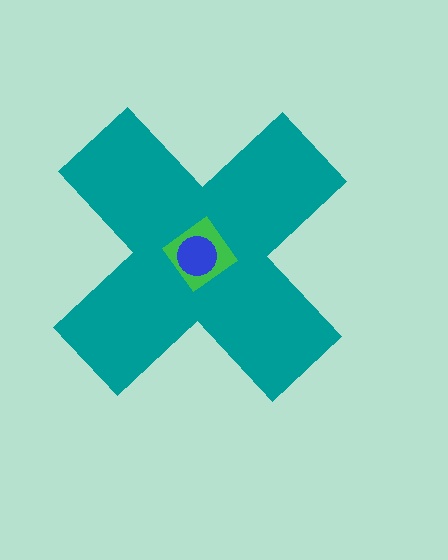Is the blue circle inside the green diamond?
Yes.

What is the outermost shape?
The teal cross.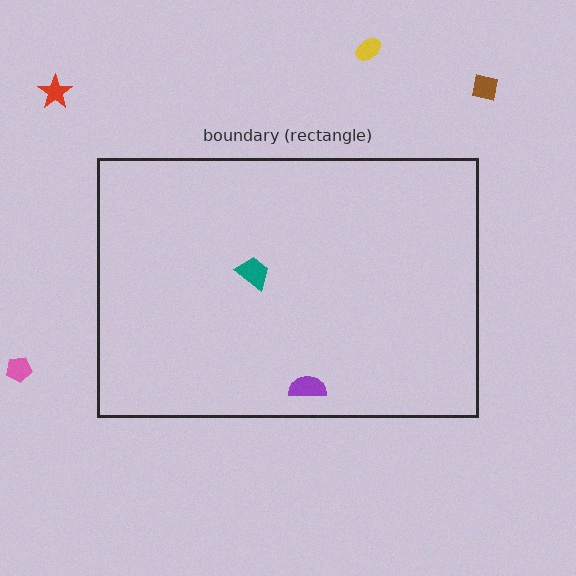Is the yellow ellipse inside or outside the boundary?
Outside.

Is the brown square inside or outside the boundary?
Outside.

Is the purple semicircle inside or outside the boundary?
Inside.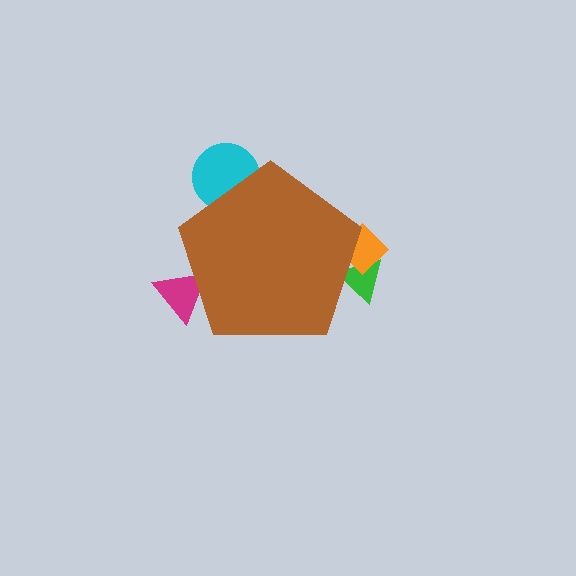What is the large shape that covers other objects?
A brown pentagon.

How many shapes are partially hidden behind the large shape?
4 shapes are partially hidden.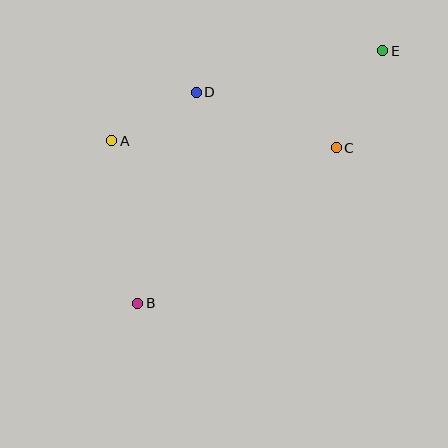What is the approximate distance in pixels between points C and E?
The distance between C and E is approximately 108 pixels.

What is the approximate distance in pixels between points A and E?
The distance between A and E is approximately 286 pixels.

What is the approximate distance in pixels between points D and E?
The distance between D and E is approximately 191 pixels.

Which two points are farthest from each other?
Points B and E are farthest from each other.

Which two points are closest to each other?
Points A and D are closest to each other.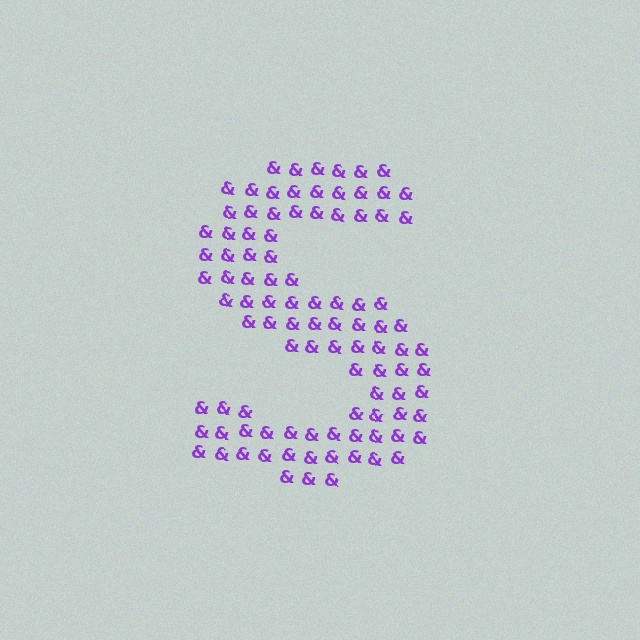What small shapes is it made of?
It is made of small ampersands.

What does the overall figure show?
The overall figure shows the letter S.